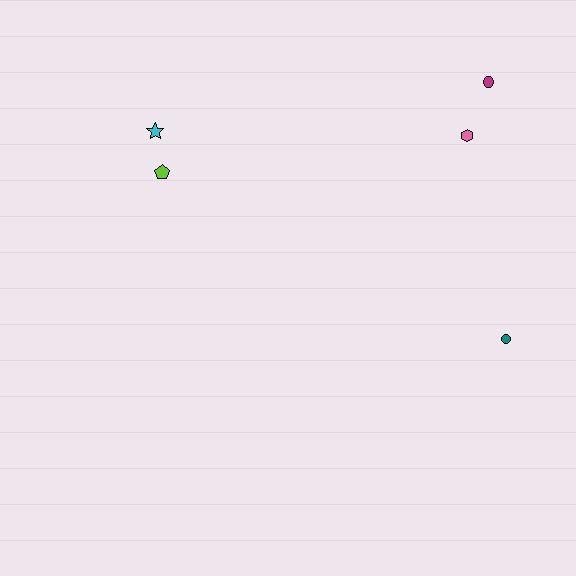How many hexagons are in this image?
There is 1 hexagon.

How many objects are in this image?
There are 5 objects.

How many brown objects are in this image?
There are no brown objects.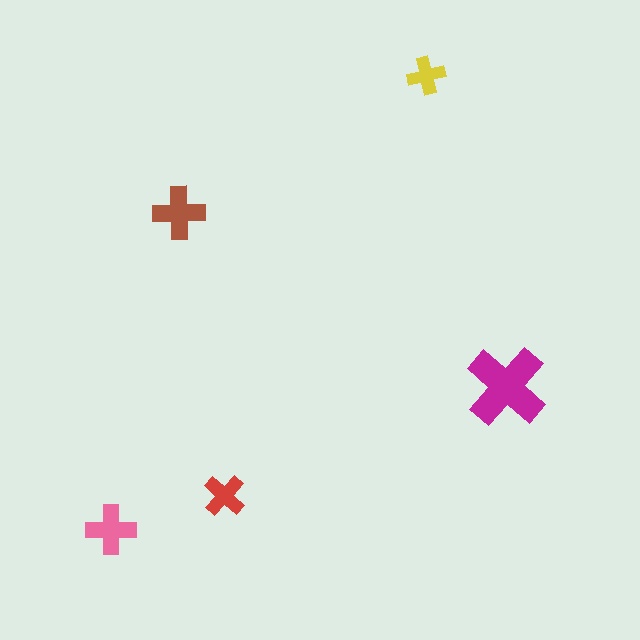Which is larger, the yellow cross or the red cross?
The red one.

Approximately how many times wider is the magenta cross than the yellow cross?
About 2 times wider.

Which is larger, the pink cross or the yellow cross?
The pink one.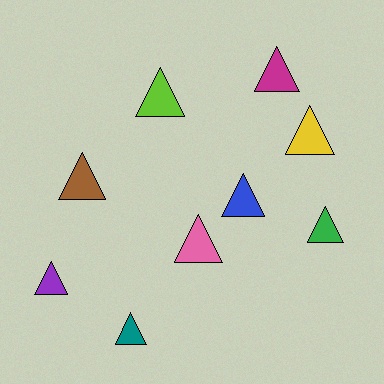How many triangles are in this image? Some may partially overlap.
There are 9 triangles.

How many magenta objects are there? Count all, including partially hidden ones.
There is 1 magenta object.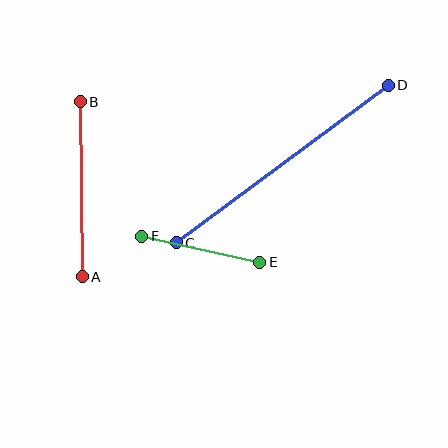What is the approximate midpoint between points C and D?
The midpoint is at approximately (282, 164) pixels.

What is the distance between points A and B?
The distance is approximately 175 pixels.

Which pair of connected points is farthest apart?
Points C and D are farthest apart.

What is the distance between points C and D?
The distance is approximately 264 pixels.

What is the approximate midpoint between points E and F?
The midpoint is at approximately (201, 249) pixels.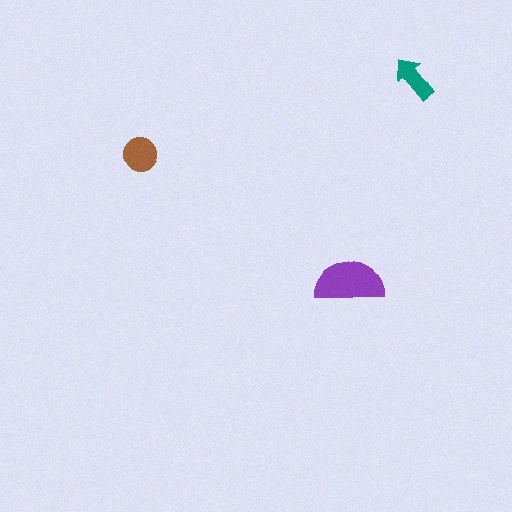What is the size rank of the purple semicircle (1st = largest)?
1st.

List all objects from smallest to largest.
The teal arrow, the brown circle, the purple semicircle.